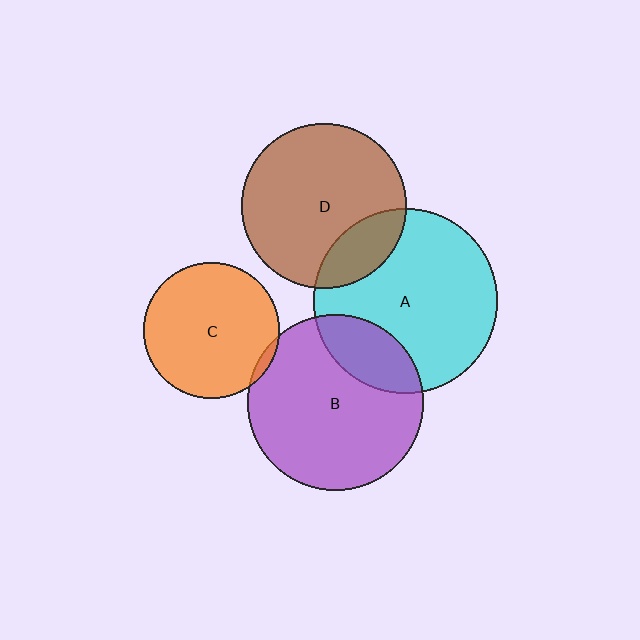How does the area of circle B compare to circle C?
Approximately 1.7 times.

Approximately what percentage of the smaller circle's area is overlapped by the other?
Approximately 20%.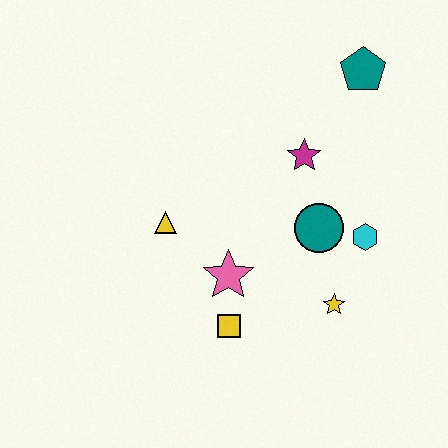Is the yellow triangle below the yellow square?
No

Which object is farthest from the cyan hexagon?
The yellow triangle is farthest from the cyan hexagon.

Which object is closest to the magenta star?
The teal circle is closest to the magenta star.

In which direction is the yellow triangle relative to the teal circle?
The yellow triangle is to the left of the teal circle.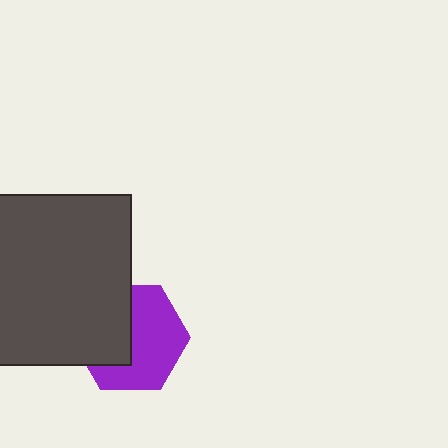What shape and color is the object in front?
The object in front is a dark gray square.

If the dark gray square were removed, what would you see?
You would see the complete purple hexagon.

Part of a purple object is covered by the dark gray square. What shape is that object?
It is a hexagon.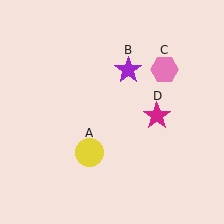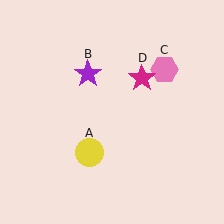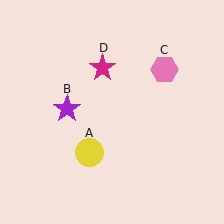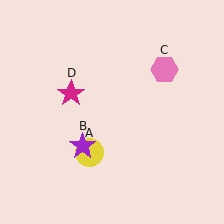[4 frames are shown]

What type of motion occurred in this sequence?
The purple star (object B), magenta star (object D) rotated counterclockwise around the center of the scene.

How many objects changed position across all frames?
2 objects changed position: purple star (object B), magenta star (object D).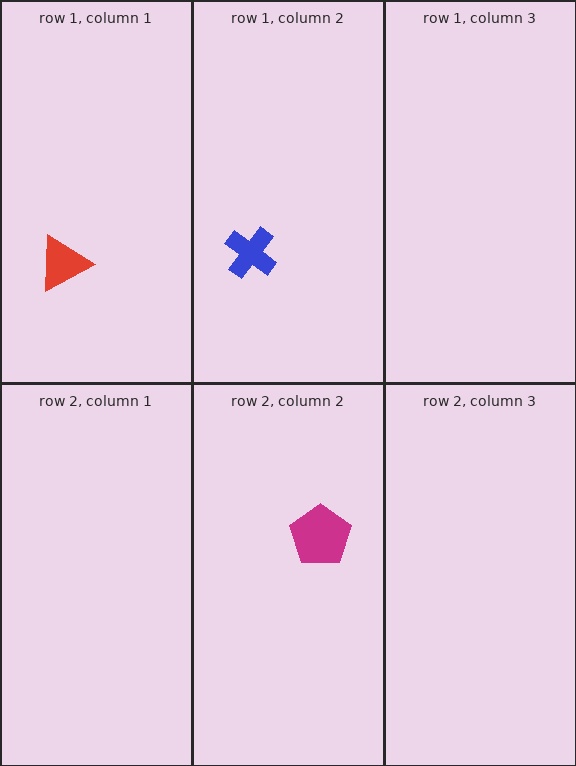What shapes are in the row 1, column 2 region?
The blue cross.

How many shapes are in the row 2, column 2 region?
1.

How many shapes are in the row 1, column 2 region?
1.